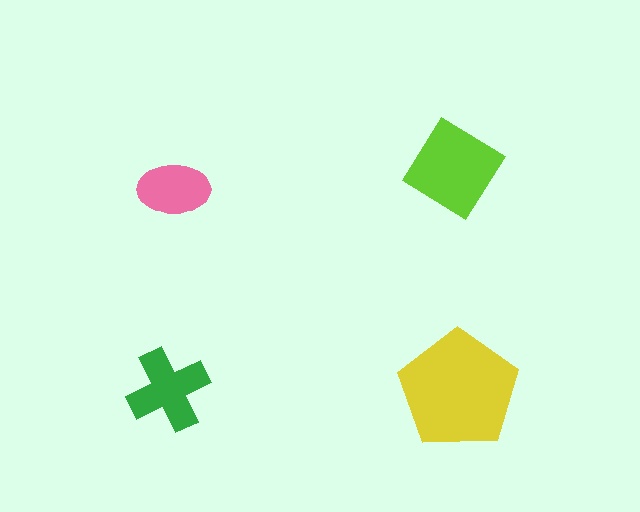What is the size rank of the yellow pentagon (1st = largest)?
1st.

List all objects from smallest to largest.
The pink ellipse, the green cross, the lime diamond, the yellow pentagon.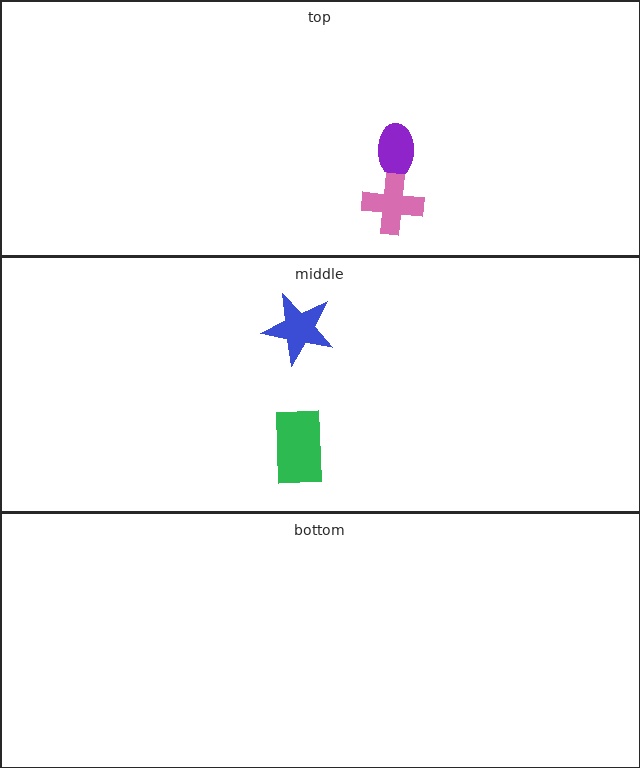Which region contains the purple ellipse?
The top region.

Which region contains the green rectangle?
The middle region.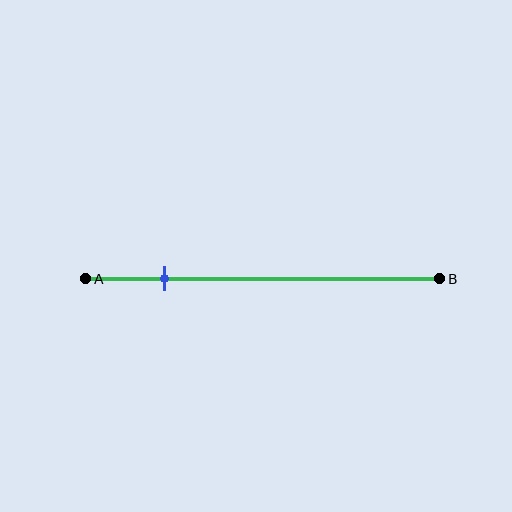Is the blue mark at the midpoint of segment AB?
No, the mark is at about 20% from A, not at the 50% midpoint.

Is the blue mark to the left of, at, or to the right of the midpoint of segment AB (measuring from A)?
The blue mark is to the left of the midpoint of segment AB.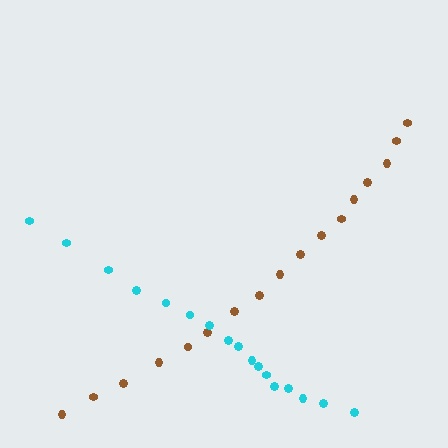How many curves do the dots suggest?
There are 2 distinct paths.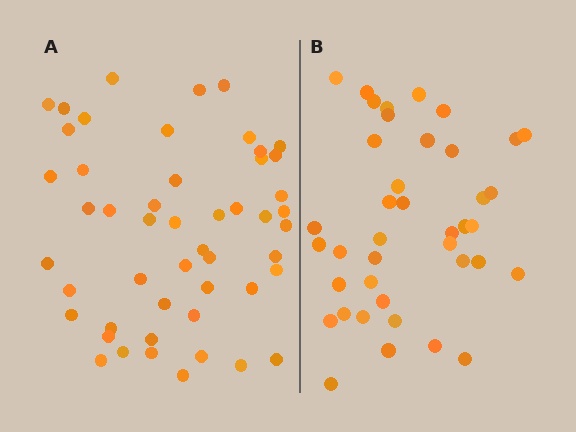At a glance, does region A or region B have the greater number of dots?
Region A (the left region) has more dots.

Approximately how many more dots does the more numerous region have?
Region A has roughly 10 or so more dots than region B.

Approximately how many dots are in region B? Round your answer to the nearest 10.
About 40 dots.